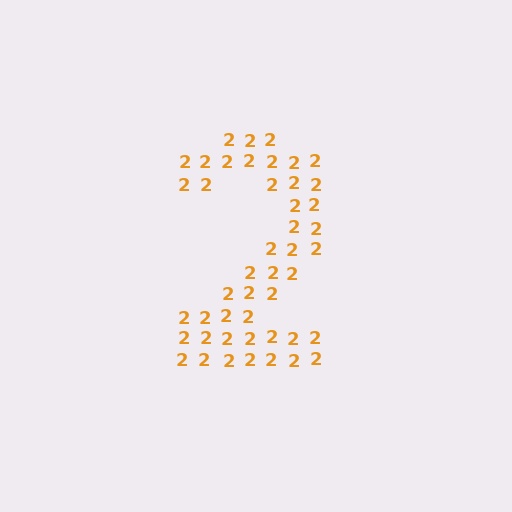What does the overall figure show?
The overall figure shows the digit 2.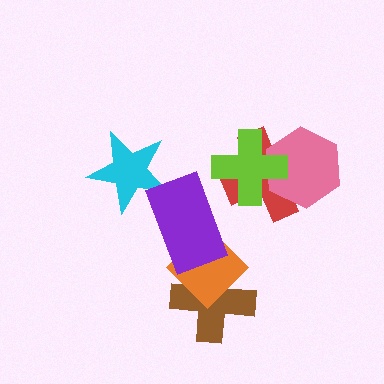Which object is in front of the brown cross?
The orange diamond is in front of the brown cross.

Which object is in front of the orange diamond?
The purple rectangle is in front of the orange diamond.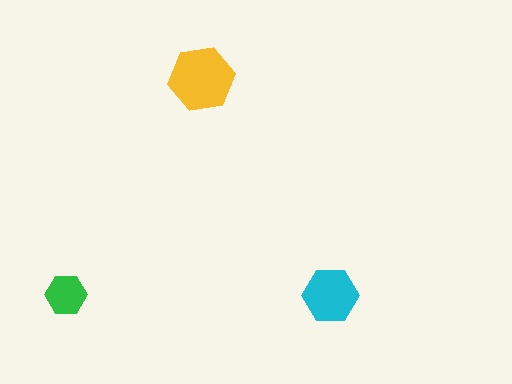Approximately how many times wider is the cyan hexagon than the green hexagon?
About 1.5 times wider.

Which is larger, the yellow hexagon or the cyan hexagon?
The yellow one.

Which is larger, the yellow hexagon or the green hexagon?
The yellow one.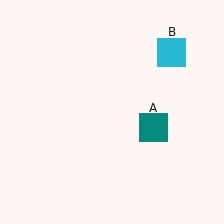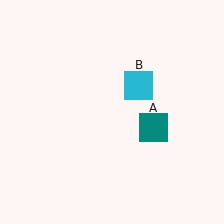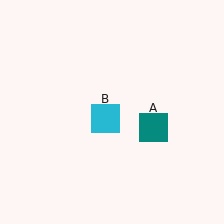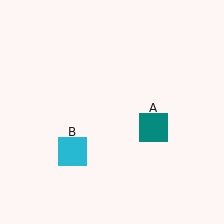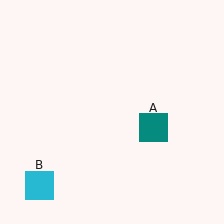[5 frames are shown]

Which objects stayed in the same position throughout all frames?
Teal square (object A) remained stationary.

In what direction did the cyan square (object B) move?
The cyan square (object B) moved down and to the left.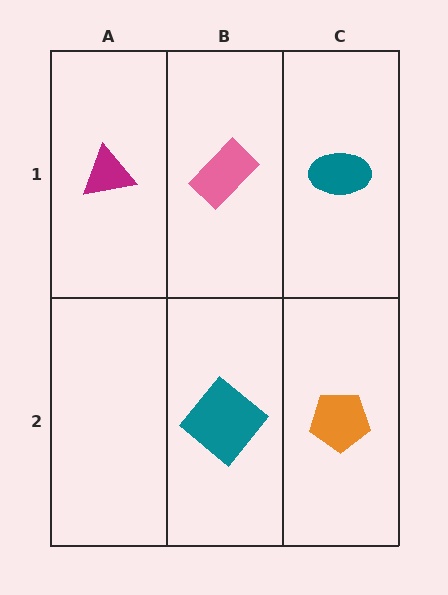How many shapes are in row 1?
3 shapes.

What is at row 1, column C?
A teal ellipse.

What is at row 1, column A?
A magenta triangle.